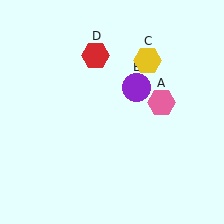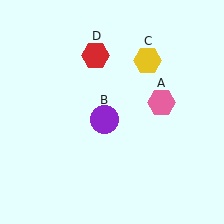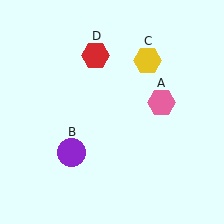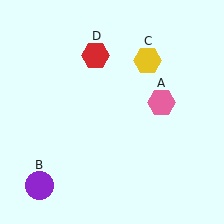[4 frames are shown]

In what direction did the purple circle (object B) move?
The purple circle (object B) moved down and to the left.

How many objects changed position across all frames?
1 object changed position: purple circle (object B).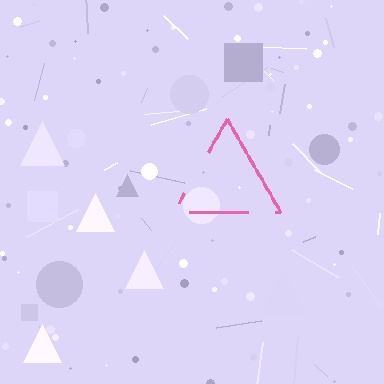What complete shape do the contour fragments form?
The contour fragments form a triangle.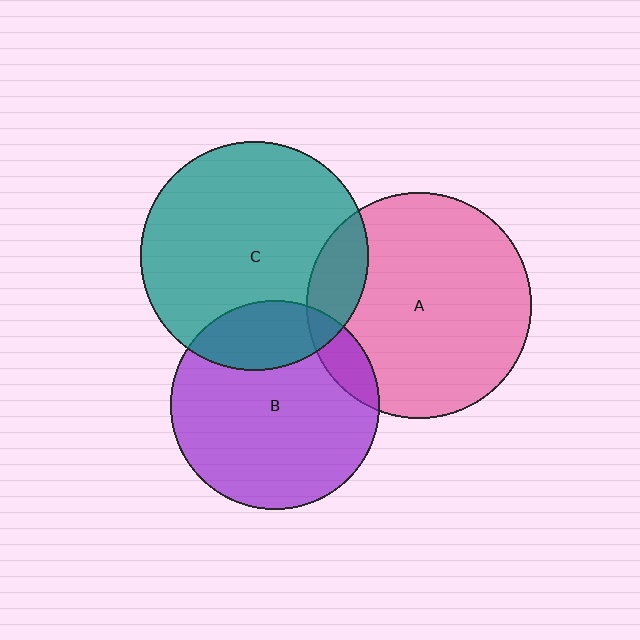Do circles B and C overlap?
Yes.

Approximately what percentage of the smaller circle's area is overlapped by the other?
Approximately 20%.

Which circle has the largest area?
Circle C (teal).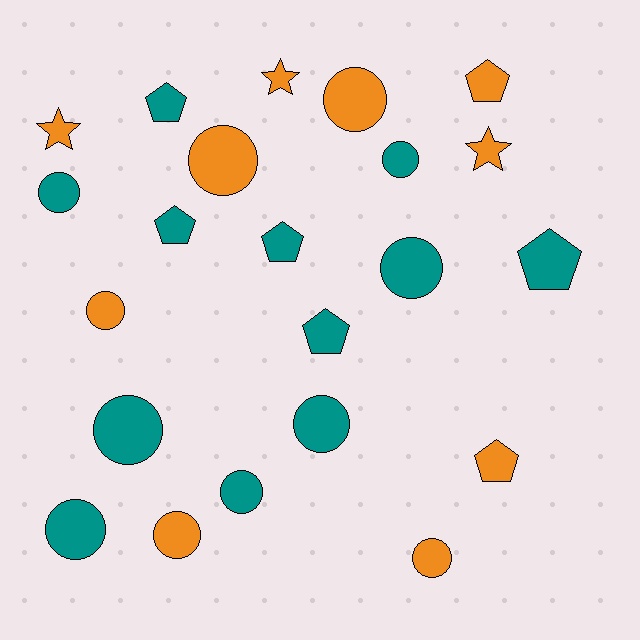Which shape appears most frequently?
Circle, with 12 objects.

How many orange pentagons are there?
There are 2 orange pentagons.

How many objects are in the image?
There are 22 objects.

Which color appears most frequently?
Teal, with 12 objects.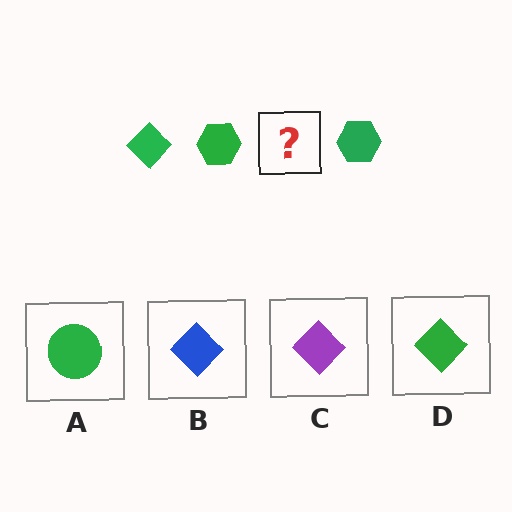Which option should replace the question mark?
Option D.